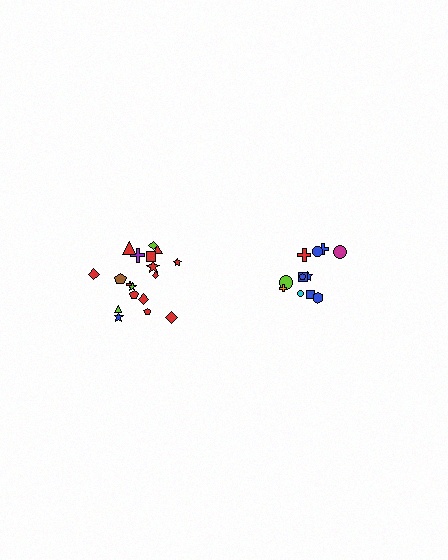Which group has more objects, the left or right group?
The left group.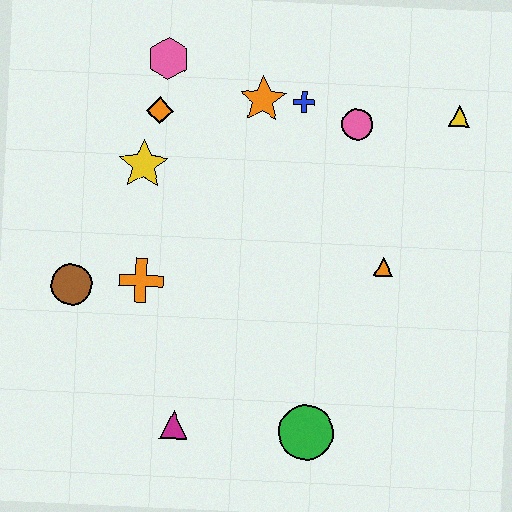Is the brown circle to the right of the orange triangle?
No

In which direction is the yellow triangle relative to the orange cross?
The yellow triangle is to the right of the orange cross.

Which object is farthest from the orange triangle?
The brown circle is farthest from the orange triangle.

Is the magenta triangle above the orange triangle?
No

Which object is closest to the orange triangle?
The pink circle is closest to the orange triangle.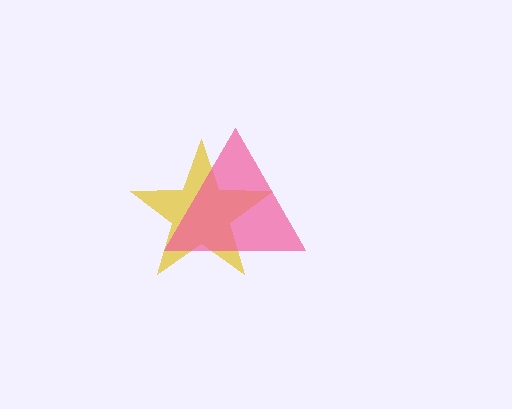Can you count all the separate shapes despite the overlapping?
Yes, there are 2 separate shapes.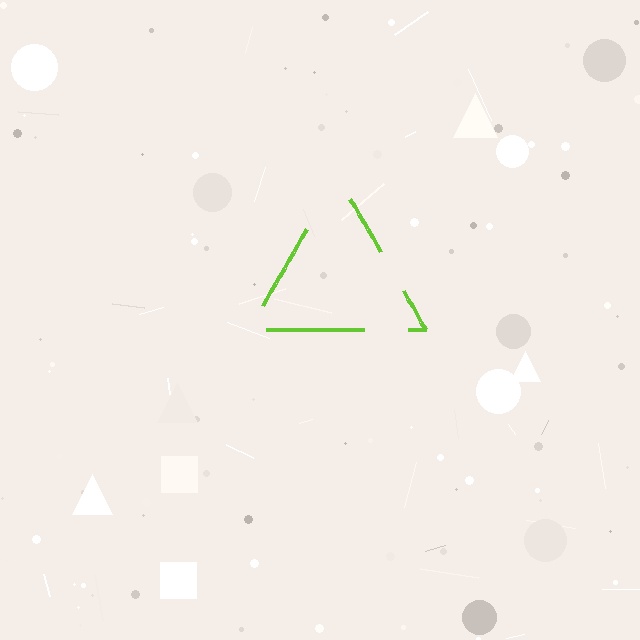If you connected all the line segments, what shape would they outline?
They would outline a triangle.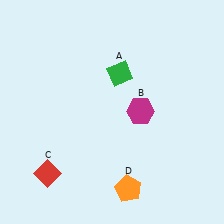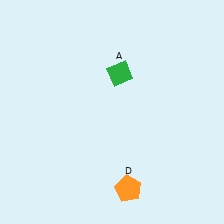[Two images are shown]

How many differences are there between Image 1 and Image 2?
There are 2 differences between the two images.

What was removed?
The red diamond (C), the magenta hexagon (B) were removed in Image 2.